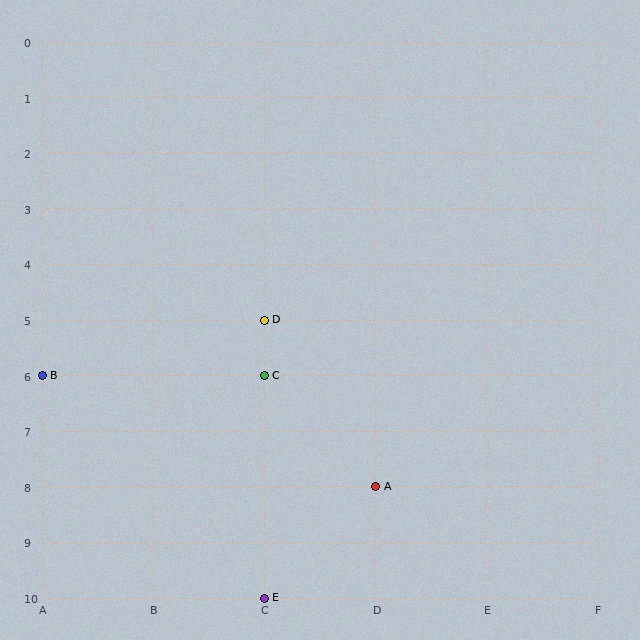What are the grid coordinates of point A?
Point A is at grid coordinates (D, 8).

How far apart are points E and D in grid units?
Points E and D are 5 rows apart.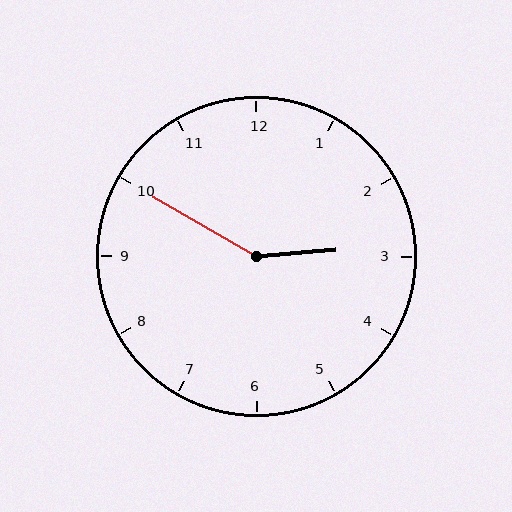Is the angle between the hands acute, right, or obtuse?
It is obtuse.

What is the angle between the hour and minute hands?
Approximately 145 degrees.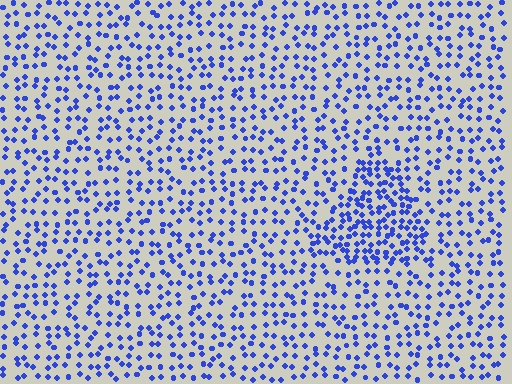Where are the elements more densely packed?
The elements are more densely packed inside the triangle boundary.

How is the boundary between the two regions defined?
The boundary is defined by a change in element density (approximately 1.9x ratio). All elements are the same color, size, and shape.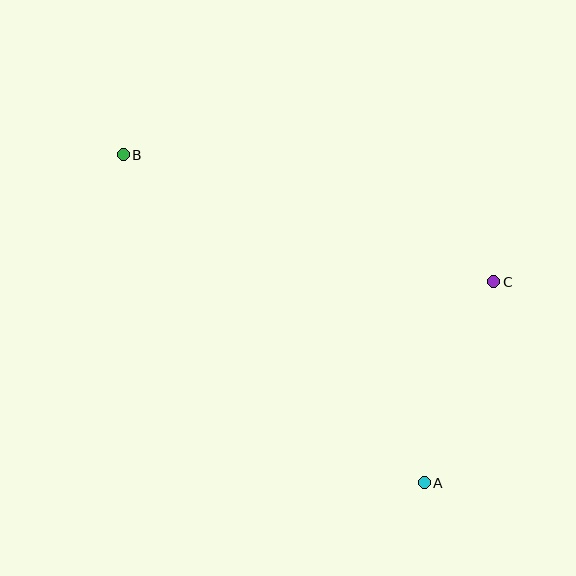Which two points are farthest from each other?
Points A and B are farthest from each other.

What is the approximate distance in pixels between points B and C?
The distance between B and C is approximately 392 pixels.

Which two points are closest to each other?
Points A and C are closest to each other.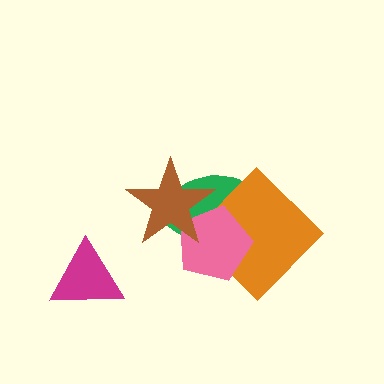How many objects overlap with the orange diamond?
2 objects overlap with the orange diamond.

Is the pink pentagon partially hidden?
Yes, it is partially covered by another shape.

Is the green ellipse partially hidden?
Yes, it is partially covered by another shape.